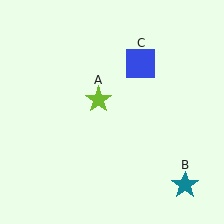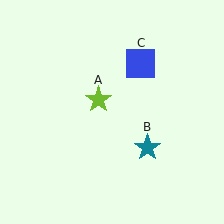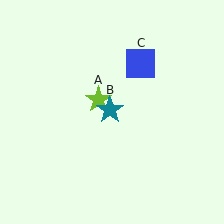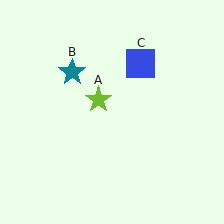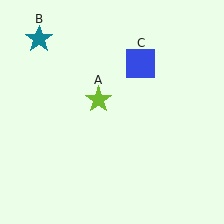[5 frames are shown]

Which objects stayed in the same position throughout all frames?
Lime star (object A) and blue square (object C) remained stationary.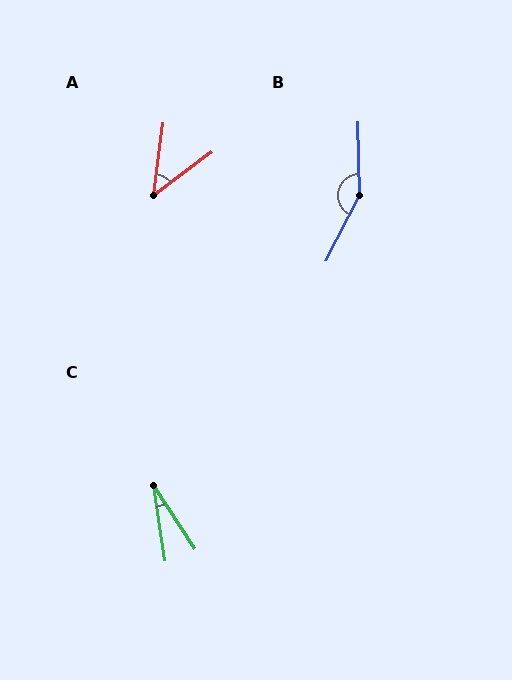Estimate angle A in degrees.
Approximately 46 degrees.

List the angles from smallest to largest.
C (24°), A (46°), B (152°).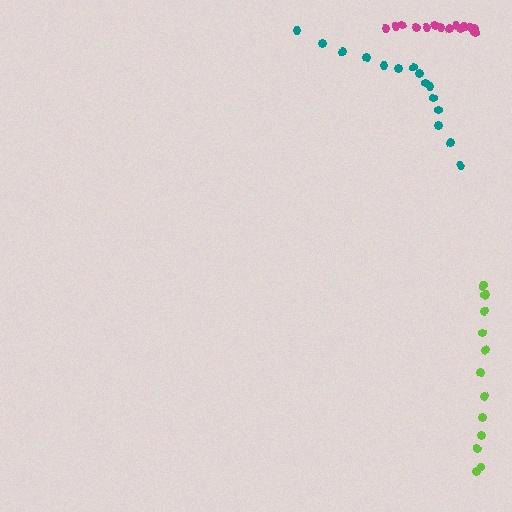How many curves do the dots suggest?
There are 3 distinct paths.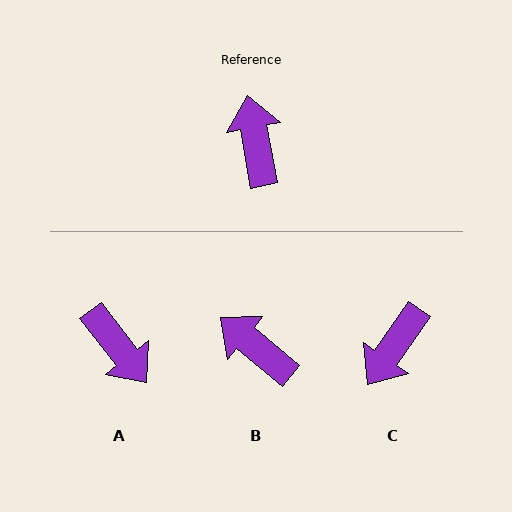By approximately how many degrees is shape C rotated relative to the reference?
Approximately 135 degrees counter-clockwise.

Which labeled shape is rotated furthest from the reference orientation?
A, about 153 degrees away.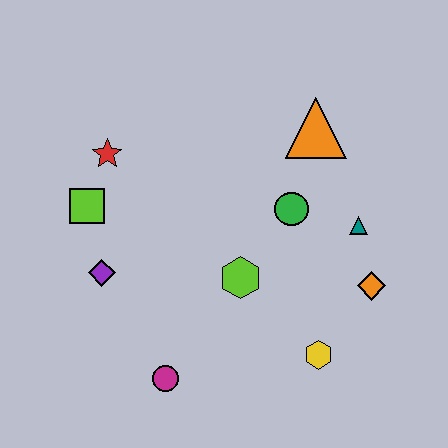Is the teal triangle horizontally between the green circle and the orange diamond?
Yes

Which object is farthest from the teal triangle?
The lime square is farthest from the teal triangle.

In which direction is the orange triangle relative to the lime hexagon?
The orange triangle is above the lime hexagon.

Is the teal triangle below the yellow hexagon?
No